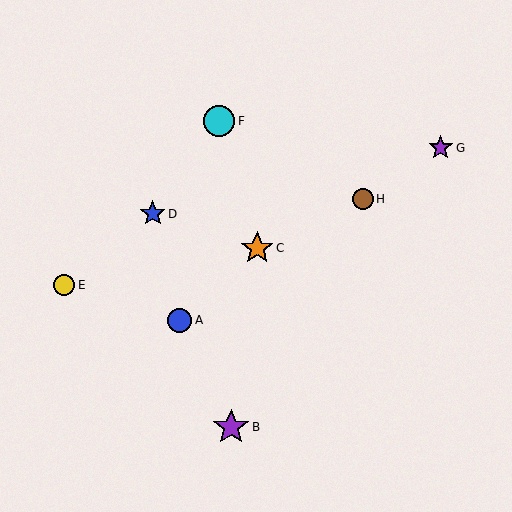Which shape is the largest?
The purple star (labeled B) is the largest.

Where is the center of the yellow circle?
The center of the yellow circle is at (64, 285).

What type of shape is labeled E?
Shape E is a yellow circle.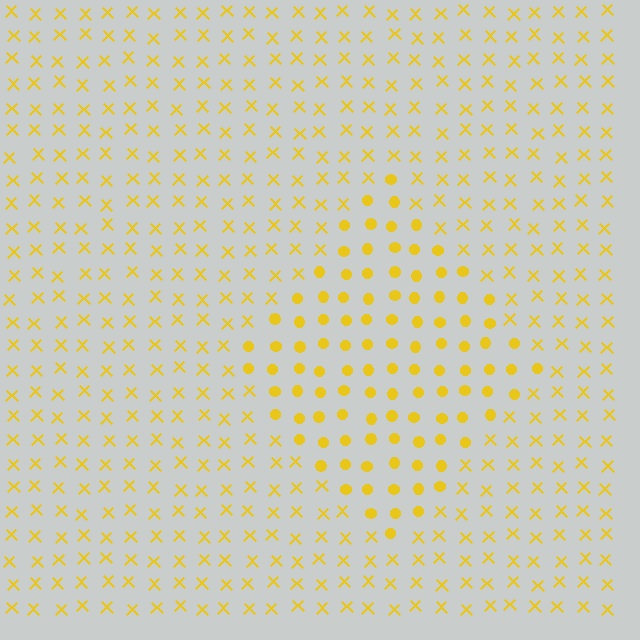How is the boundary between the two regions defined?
The boundary is defined by a change in element shape: circles inside vs. X marks outside. All elements share the same color and spacing.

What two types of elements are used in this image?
The image uses circles inside the diamond region and X marks outside it.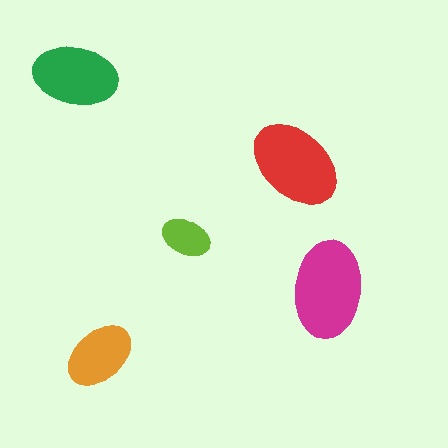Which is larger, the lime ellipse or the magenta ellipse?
The magenta one.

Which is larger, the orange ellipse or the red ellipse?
The red one.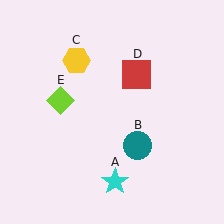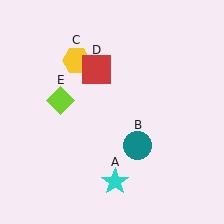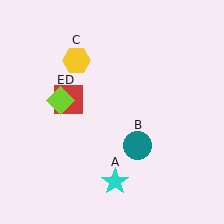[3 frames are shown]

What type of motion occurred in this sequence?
The red square (object D) rotated counterclockwise around the center of the scene.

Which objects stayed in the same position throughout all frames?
Cyan star (object A) and teal circle (object B) and yellow hexagon (object C) and lime diamond (object E) remained stationary.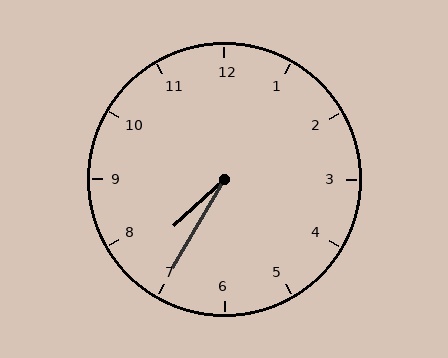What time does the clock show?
7:35.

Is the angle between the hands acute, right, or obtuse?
It is acute.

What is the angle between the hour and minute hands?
Approximately 18 degrees.